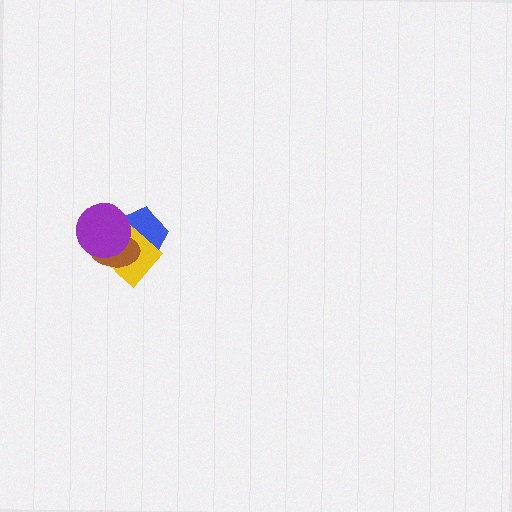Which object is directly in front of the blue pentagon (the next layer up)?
The yellow diamond is directly in front of the blue pentagon.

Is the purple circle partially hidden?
No, no other shape covers it.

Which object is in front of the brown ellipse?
The purple circle is in front of the brown ellipse.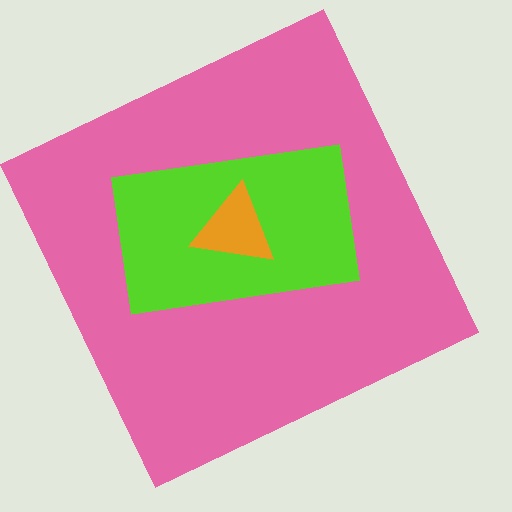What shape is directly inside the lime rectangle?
The orange triangle.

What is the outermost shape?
The pink square.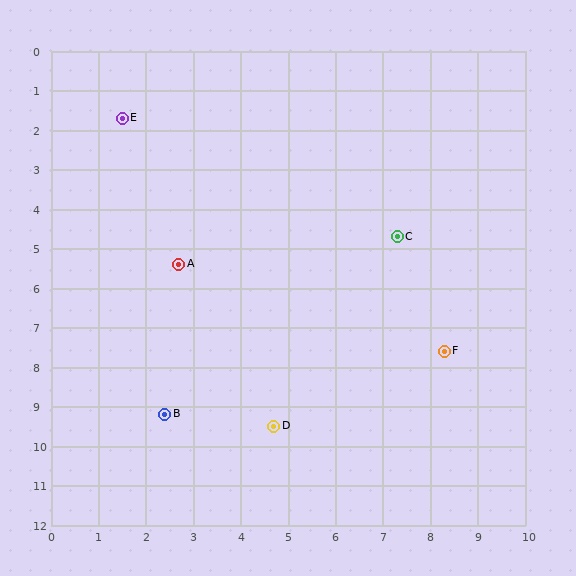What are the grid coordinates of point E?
Point E is at approximately (1.5, 1.7).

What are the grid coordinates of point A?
Point A is at approximately (2.7, 5.4).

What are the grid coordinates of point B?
Point B is at approximately (2.4, 9.2).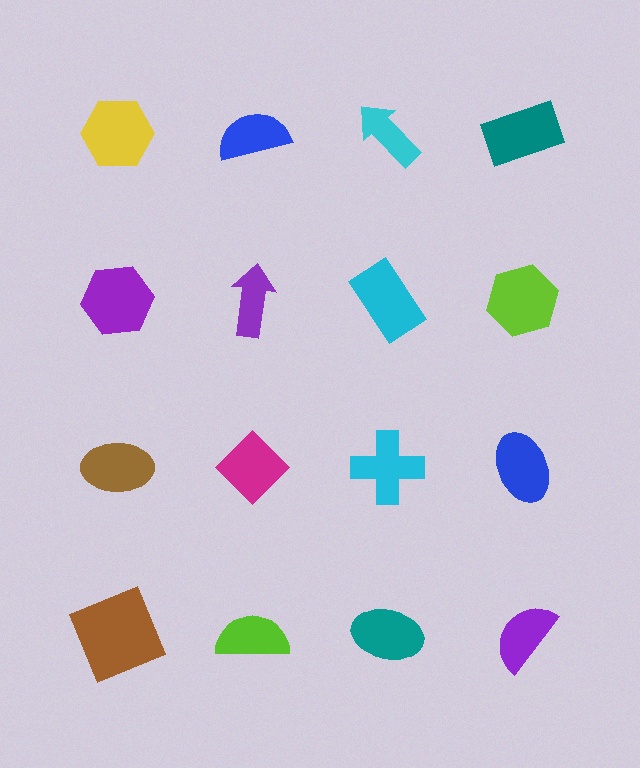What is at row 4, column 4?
A purple semicircle.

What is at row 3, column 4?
A blue ellipse.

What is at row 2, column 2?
A purple arrow.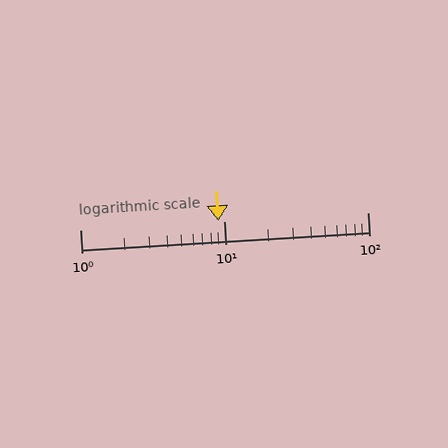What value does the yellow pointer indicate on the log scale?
The pointer indicates approximately 9.1.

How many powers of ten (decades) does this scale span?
The scale spans 2 decades, from 1 to 100.